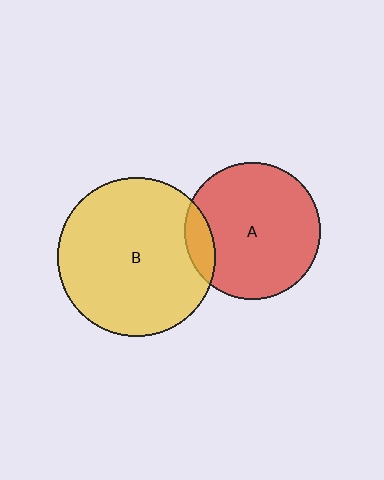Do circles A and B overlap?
Yes.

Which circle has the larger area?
Circle B (yellow).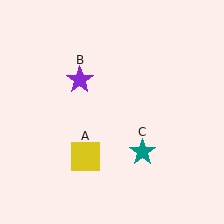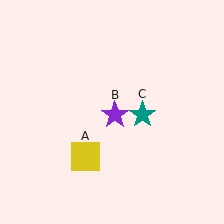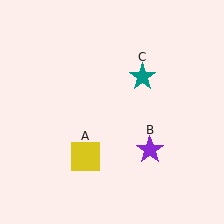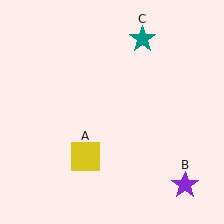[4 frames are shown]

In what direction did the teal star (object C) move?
The teal star (object C) moved up.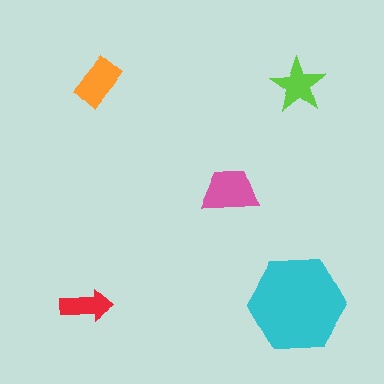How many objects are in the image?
There are 5 objects in the image.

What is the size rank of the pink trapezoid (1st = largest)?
2nd.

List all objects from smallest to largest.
The red arrow, the lime star, the orange rectangle, the pink trapezoid, the cyan hexagon.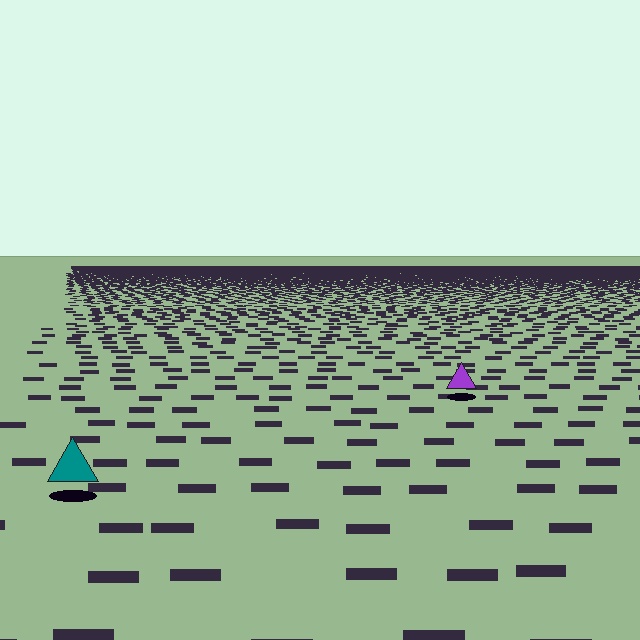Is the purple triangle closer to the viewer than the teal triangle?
No. The teal triangle is closer — you can tell from the texture gradient: the ground texture is coarser near it.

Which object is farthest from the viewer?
The purple triangle is farthest from the viewer. It appears smaller and the ground texture around it is denser.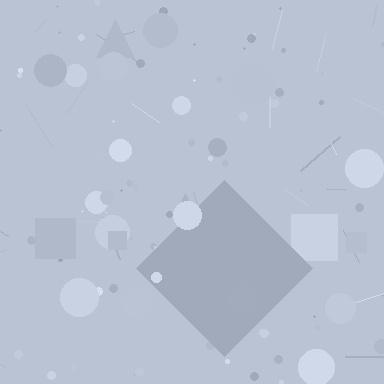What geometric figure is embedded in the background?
A diamond is embedded in the background.